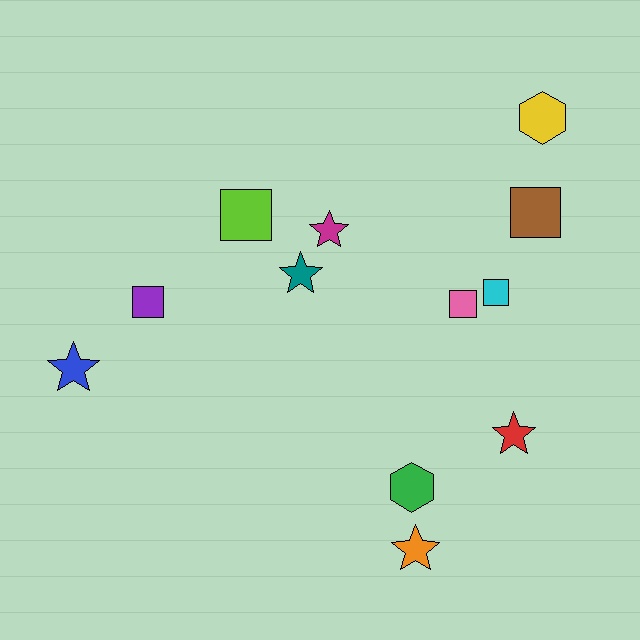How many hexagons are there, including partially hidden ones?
There are 2 hexagons.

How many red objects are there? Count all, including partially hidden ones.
There is 1 red object.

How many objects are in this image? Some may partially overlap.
There are 12 objects.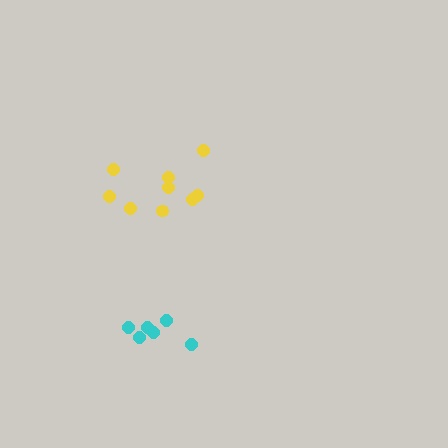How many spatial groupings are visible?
There are 2 spatial groupings.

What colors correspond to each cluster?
The clusters are colored: cyan, yellow.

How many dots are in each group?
Group 1: 6 dots, Group 2: 9 dots (15 total).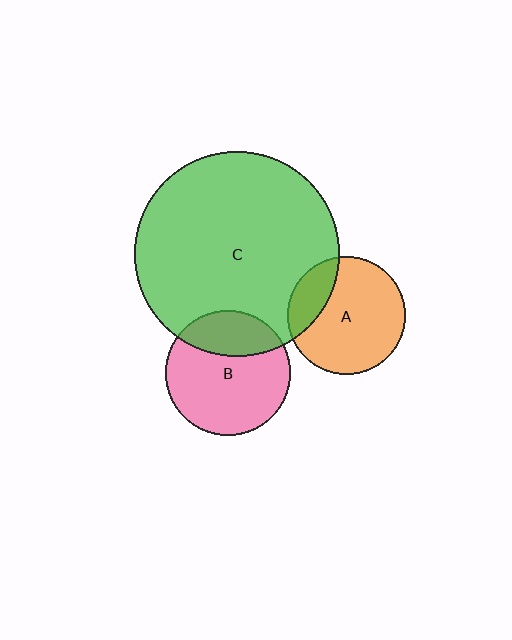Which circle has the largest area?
Circle C (green).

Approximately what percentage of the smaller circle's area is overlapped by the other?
Approximately 20%.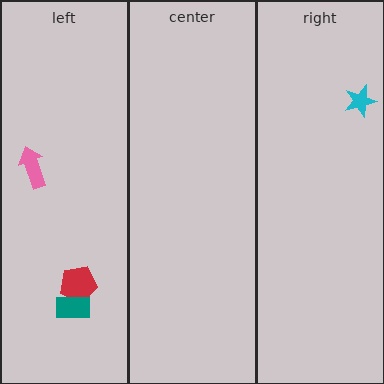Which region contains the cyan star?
The right region.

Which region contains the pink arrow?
The left region.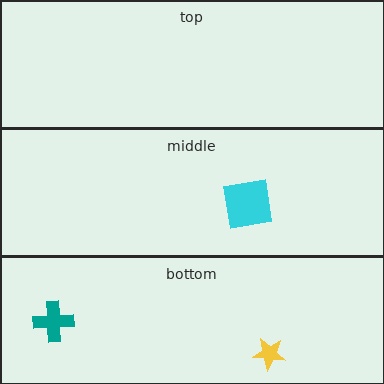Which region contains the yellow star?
The bottom region.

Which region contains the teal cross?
The bottom region.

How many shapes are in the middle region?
1.